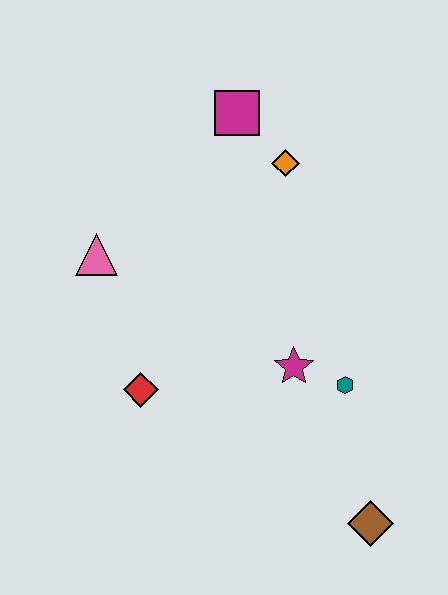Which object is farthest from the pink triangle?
The brown diamond is farthest from the pink triangle.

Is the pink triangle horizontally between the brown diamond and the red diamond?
No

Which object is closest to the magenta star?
The teal hexagon is closest to the magenta star.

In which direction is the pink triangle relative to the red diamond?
The pink triangle is above the red diamond.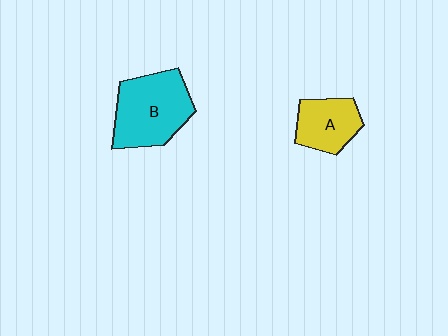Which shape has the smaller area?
Shape A (yellow).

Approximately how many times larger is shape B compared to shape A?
Approximately 1.6 times.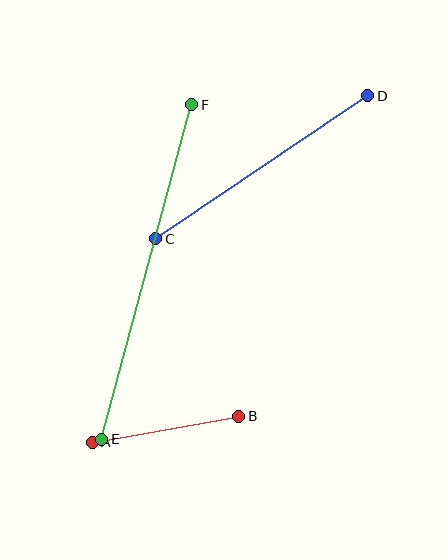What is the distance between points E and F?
The distance is approximately 347 pixels.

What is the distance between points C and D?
The distance is approximately 256 pixels.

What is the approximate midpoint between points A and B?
The midpoint is at approximately (166, 429) pixels.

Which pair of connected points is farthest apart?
Points E and F are farthest apart.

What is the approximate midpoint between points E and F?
The midpoint is at approximately (147, 272) pixels.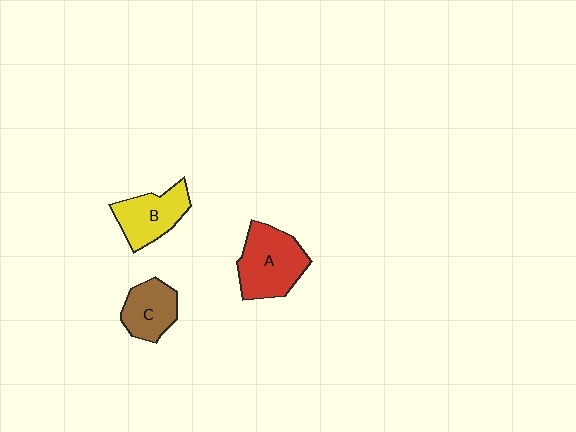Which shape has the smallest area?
Shape C (brown).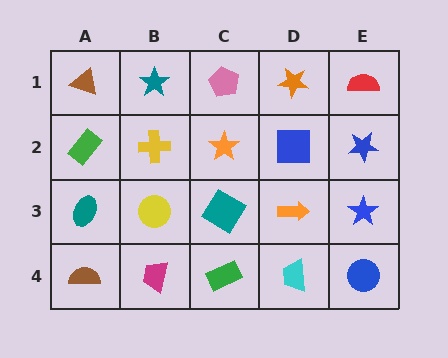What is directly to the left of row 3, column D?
A teal diamond.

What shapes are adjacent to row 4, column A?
A teal ellipse (row 3, column A), a magenta trapezoid (row 4, column B).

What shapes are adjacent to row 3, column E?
A blue star (row 2, column E), a blue circle (row 4, column E), an orange arrow (row 3, column D).